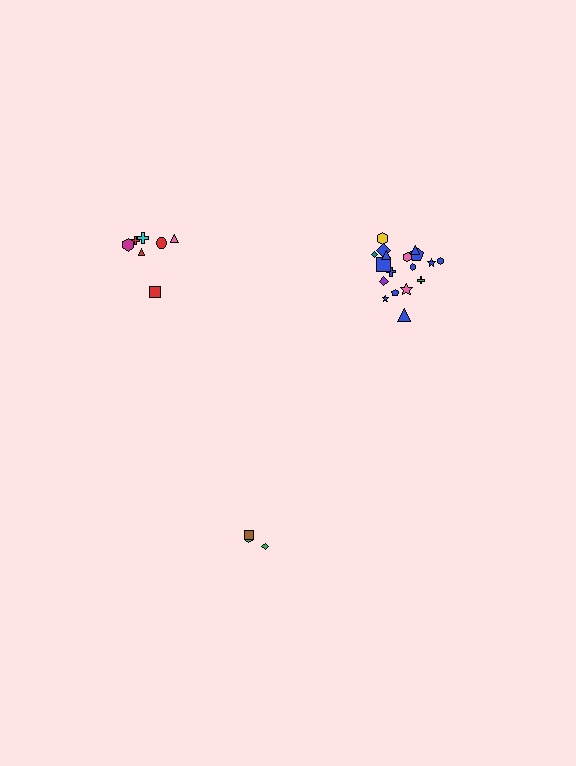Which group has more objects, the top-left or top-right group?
The top-right group.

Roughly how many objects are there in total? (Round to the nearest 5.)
Roughly 30 objects in total.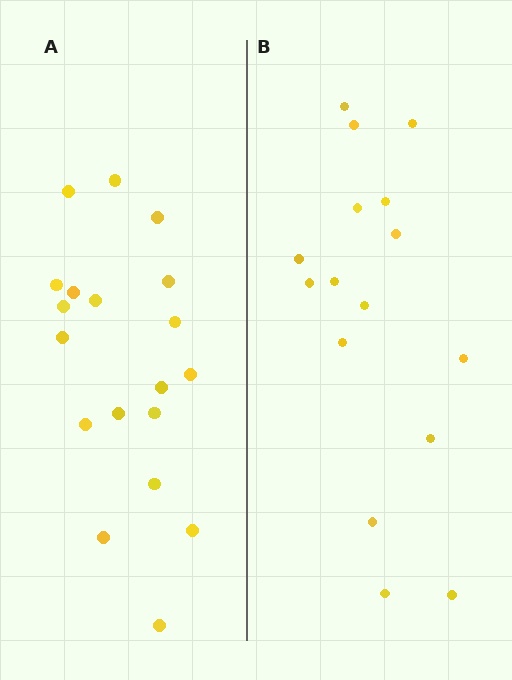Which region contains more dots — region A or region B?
Region A (the left region) has more dots.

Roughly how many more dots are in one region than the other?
Region A has just a few more — roughly 2 or 3 more dots than region B.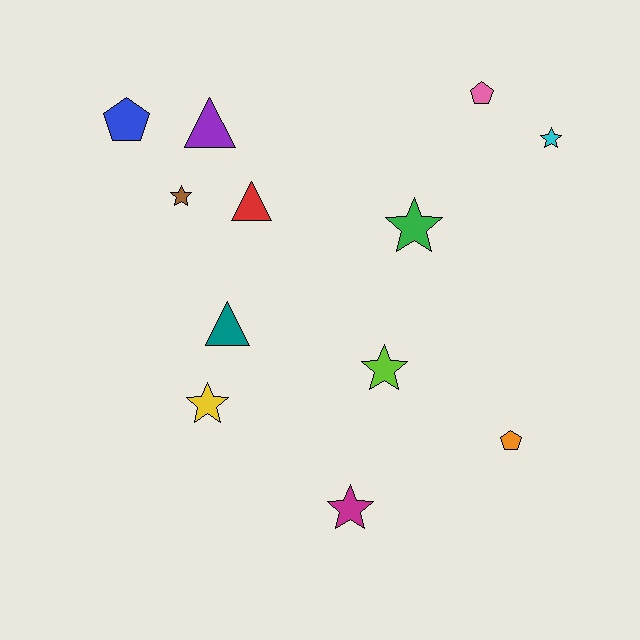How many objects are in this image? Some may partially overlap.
There are 12 objects.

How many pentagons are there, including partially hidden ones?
There are 3 pentagons.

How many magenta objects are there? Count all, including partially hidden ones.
There is 1 magenta object.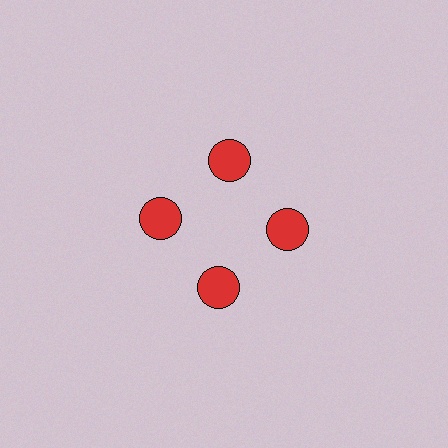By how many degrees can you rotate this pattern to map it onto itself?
The pattern maps onto itself every 90 degrees of rotation.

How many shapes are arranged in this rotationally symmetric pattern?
There are 4 shapes, arranged in 4 groups of 1.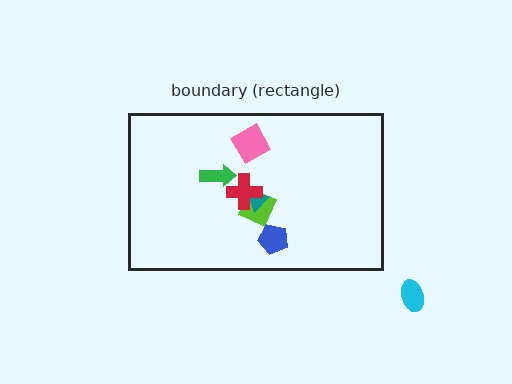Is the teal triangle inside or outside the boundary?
Inside.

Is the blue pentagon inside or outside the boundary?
Inside.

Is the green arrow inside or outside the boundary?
Inside.